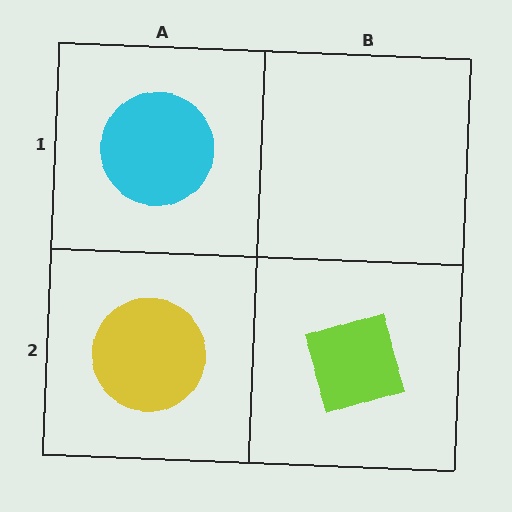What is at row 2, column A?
A yellow circle.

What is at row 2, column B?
A lime diamond.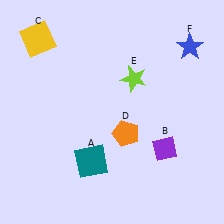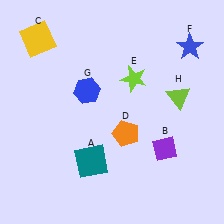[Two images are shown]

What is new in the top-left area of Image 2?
A blue hexagon (G) was added in the top-left area of Image 2.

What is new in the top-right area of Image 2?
A lime triangle (H) was added in the top-right area of Image 2.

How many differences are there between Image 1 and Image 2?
There are 2 differences between the two images.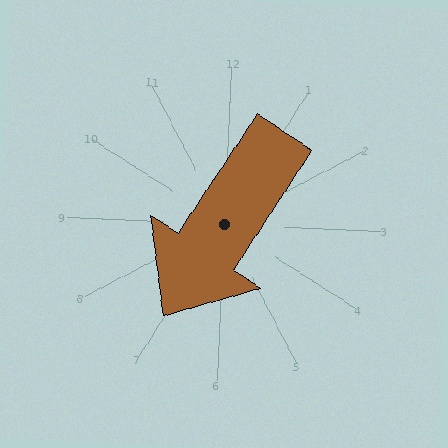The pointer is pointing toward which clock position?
Roughly 7 o'clock.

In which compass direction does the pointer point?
Southwest.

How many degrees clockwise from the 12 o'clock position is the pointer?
Approximately 211 degrees.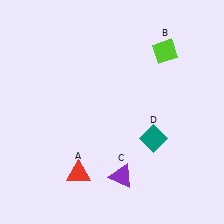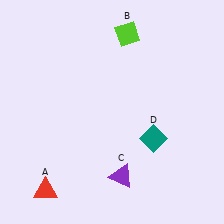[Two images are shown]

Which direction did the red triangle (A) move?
The red triangle (A) moved left.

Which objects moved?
The objects that moved are: the red triangle (A), the lime diamond (B).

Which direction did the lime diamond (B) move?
The lime diamond (B) moved left.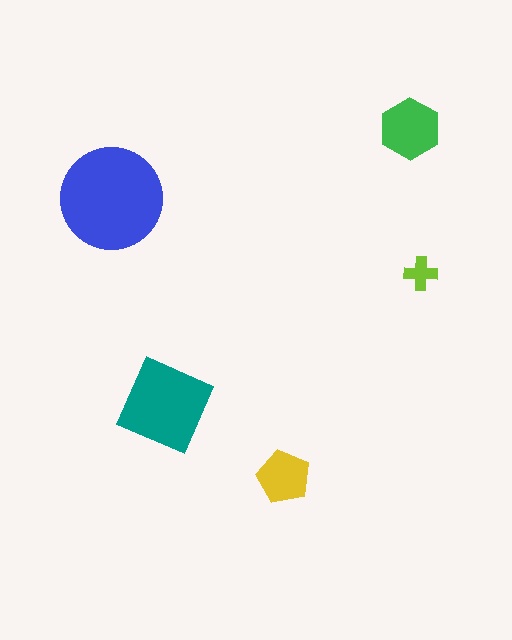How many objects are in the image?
There are 5 objects in the image.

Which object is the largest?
The blue circle.